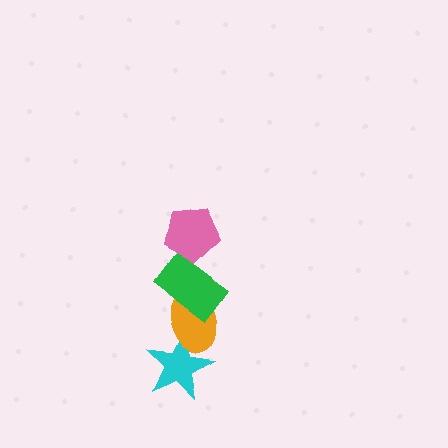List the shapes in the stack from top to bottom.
From top to bottom: the pink pentagon, the green rectangle, the orange ellipse, the cyan star.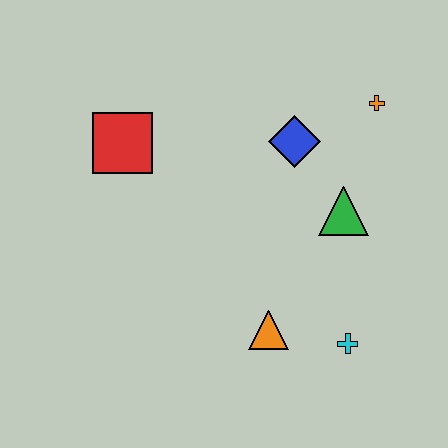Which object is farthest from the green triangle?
The red square is farthest from the green triangle.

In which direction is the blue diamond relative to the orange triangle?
The blue diamond is above the orange triangle.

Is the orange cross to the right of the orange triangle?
Yes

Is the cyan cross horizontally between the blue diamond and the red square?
No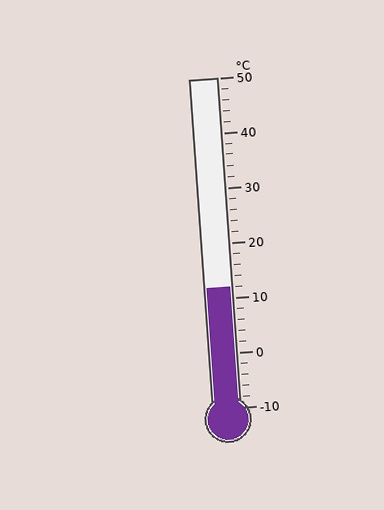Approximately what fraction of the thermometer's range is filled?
The thermometer is filled to approximately 35% of its range.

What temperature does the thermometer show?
The thermometer shows approximately 12°C.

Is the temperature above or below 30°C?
The temperature is below 30°C.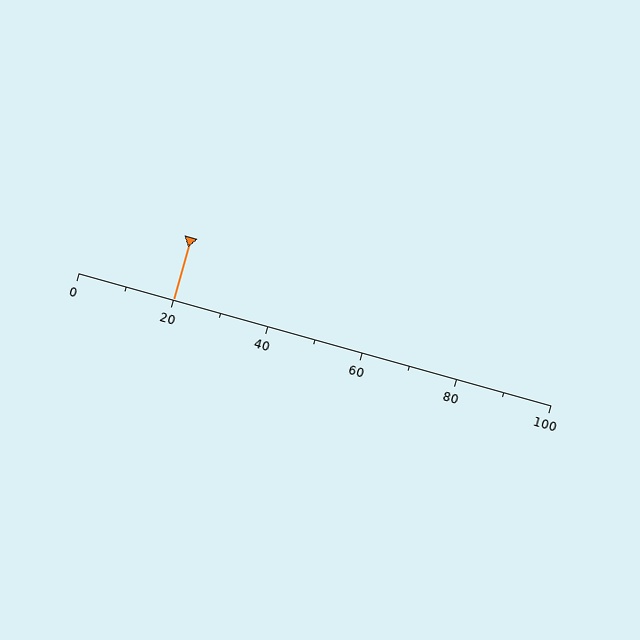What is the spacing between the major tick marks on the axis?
The major ticks are spaced 20 apart.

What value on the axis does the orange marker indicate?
The marker indicates approximately 20.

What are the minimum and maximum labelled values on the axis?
The axis runs from 0 to 100.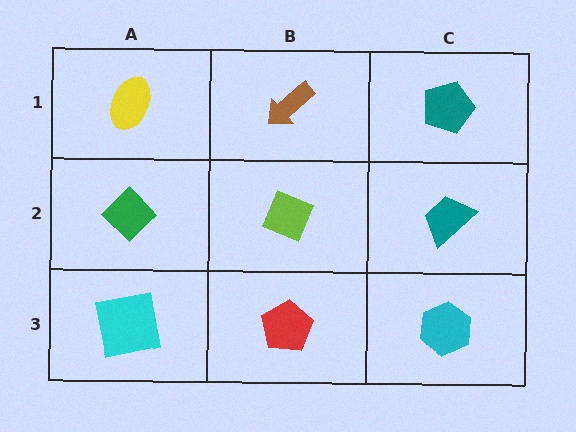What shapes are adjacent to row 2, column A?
A yellow ellipse (row 1, column A), a cyan square (row 3, column A), a lime diamond (row 2, column B).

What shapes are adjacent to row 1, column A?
A green diamond (row 2, column A), a brown arrow (row 1, column B).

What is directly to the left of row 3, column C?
A red pentagon.